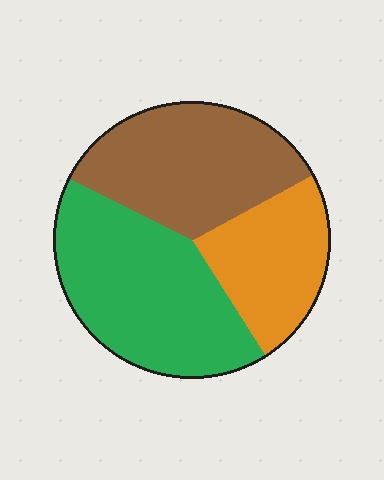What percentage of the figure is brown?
Brown takes up about one third (1/3) of the figure.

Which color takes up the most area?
Green, at roughly 40%.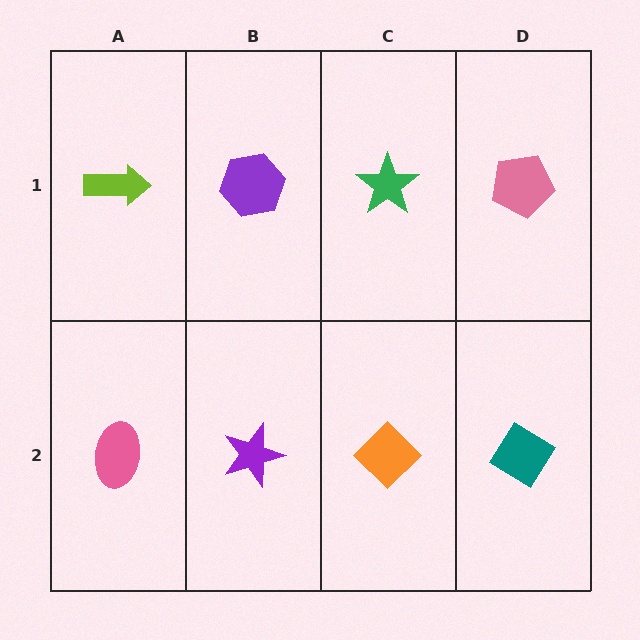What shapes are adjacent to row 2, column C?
A green star (row 1, column C), a purple star (row 2, column B), a teal diamond (row 2, column D).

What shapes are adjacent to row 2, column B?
A purple hexagon (row 1, column B), a pink ellipse (row 2, column A), an orange diamond (row 2, column C).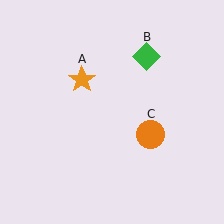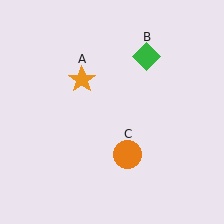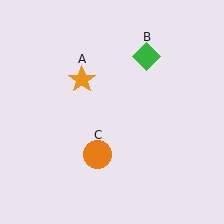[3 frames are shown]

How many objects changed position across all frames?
1 object changed position: orange circle (object C).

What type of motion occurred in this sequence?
The orange circle (object C) rotated clockwise around the center of the scene.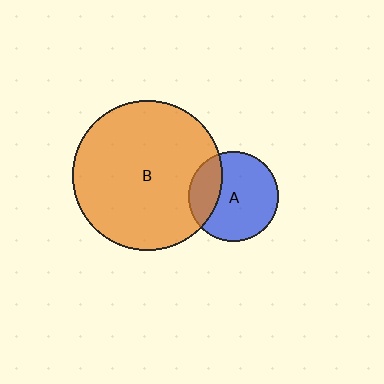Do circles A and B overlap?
Yes.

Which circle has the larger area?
Circle B (orange).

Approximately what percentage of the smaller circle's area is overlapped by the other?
Approximately 25%.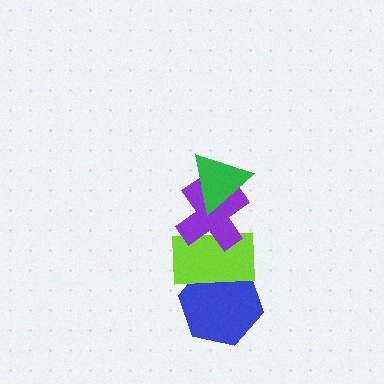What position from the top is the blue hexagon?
The blue hexagon is 4th from the top.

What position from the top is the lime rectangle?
The lime rectangle is 3rd from the top.